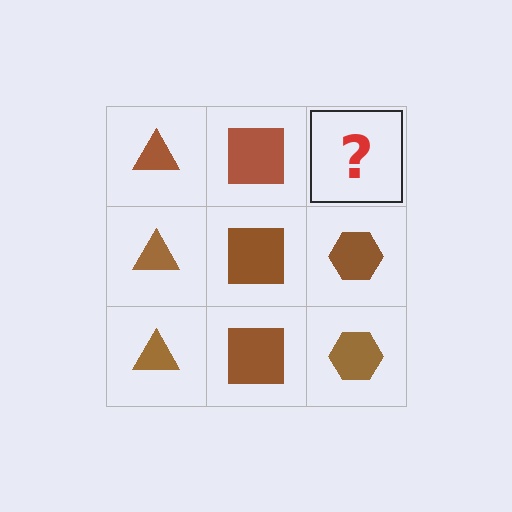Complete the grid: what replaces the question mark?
The question mark should be replaced with a brown hexagon.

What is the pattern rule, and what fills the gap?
The rule is that each column has a consistent shape. The gap should be filled with a brown hexagon.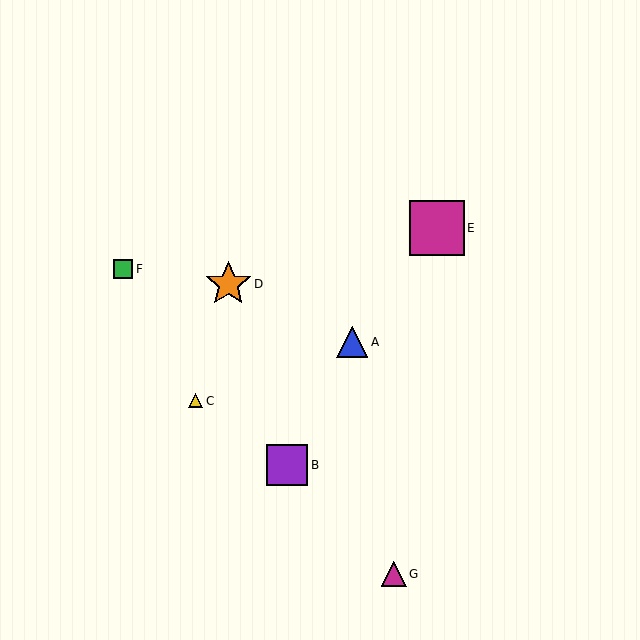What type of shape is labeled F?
Shape F is a green square.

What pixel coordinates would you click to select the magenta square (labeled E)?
Click at (437, 228) to select the magenta square E.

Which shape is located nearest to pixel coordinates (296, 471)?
The purple square (labeled B) at (287, 465) is nearest to that location.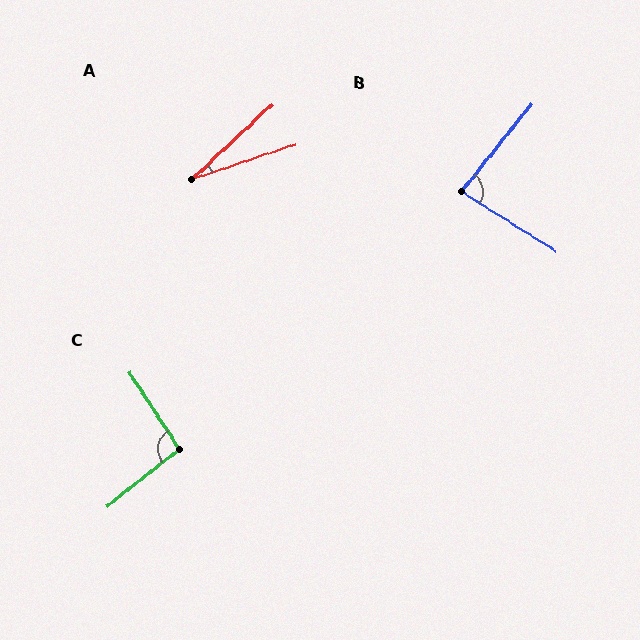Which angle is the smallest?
A, at approximately 24 degrees.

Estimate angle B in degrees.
Approximately 83 degrees.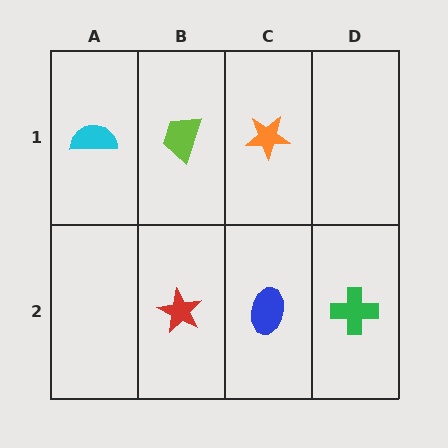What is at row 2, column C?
A blue ellipse.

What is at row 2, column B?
A red star.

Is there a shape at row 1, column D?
No, that cell is empty.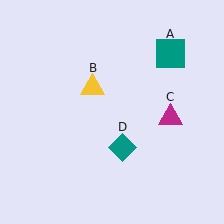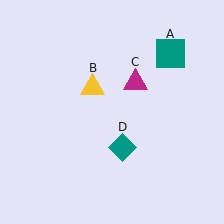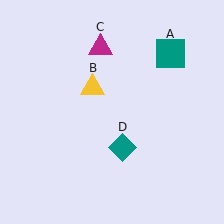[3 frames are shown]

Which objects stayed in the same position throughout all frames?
Teal square (object A) and yellow triangle (object B) and teal diamond (object D) remained stationary.